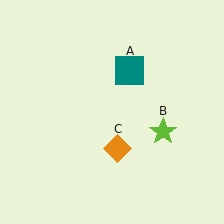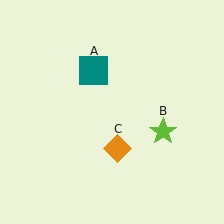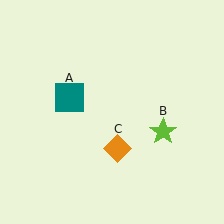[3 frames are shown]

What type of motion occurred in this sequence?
The teal square (object A) rotated counterclockwise around the center of the scene.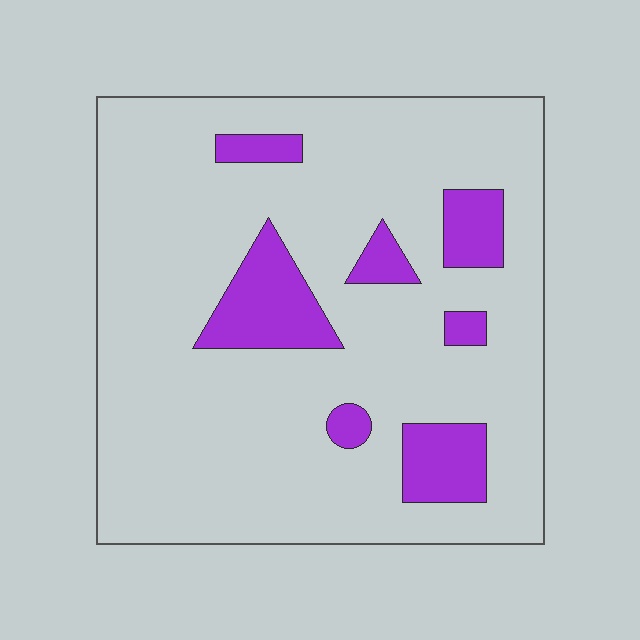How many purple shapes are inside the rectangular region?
7.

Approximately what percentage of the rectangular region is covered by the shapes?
Approximately 15%.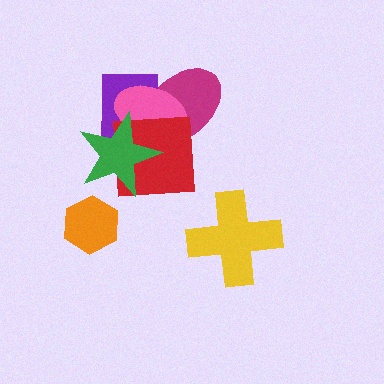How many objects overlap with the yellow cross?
0 objects overlap with the yellow cross.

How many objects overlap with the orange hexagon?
0 objects overlap with the orange hexagon.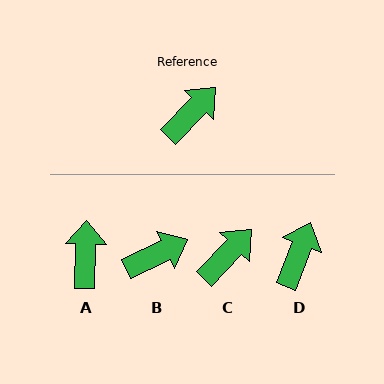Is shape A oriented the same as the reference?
No, it is off by about 43 degrees.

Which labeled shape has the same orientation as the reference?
C.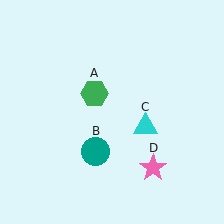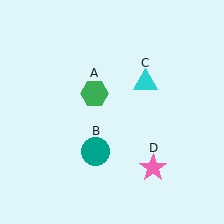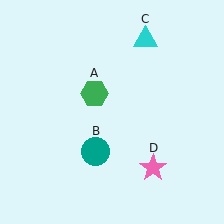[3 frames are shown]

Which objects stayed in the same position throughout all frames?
Green hexagon (object A) and teal circle (object B) and pink star (object D) remained stationary.